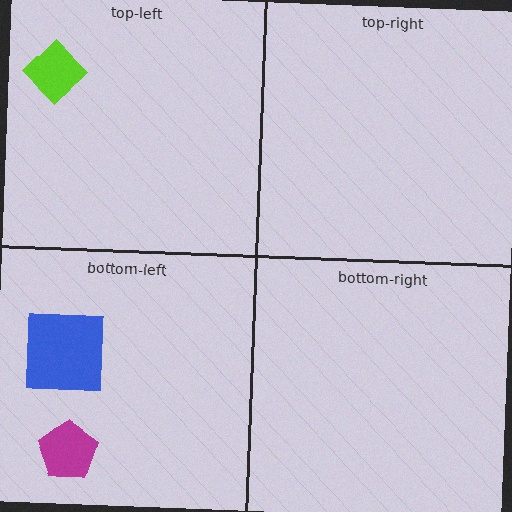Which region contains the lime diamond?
The top-left region.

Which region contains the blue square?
The bottom-left region.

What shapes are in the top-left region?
The lime diamond.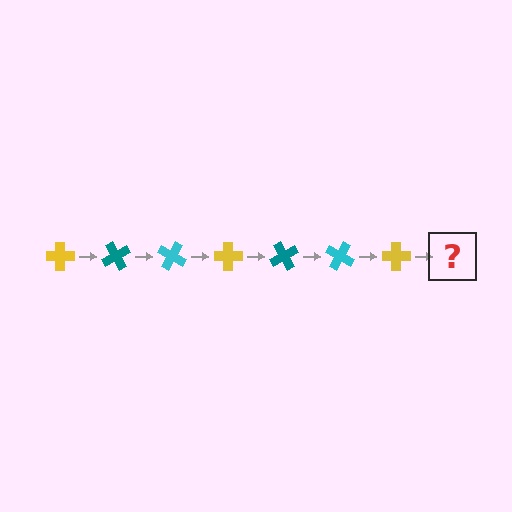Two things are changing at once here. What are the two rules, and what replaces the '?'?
The two rules are that it rotates 60 degrees each step and the color cycles through yellow, teal, and cyan. The '?' should be a teal cross, rotated 420 degrees from the start.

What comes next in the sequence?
The next element should be a teal cross, rotated 420 degrees from the start.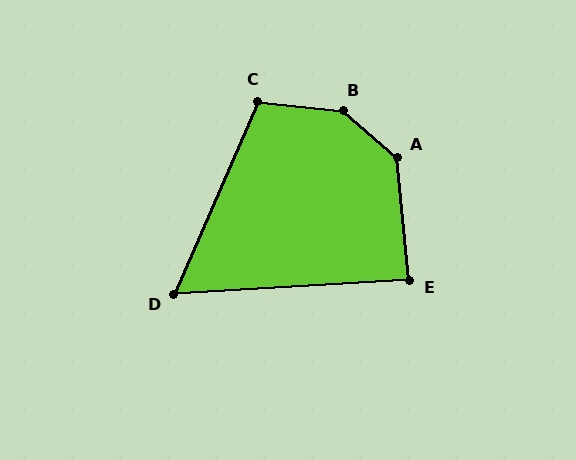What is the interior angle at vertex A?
Approximately 136 degrees (obtuse).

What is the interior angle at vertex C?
Approximately 108 degrees (obtuse).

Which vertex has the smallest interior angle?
D, at approximately 63 degrees.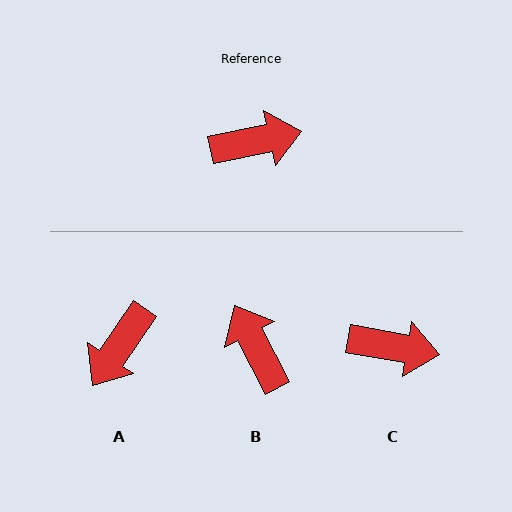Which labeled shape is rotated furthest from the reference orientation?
A, about 136 degrees away.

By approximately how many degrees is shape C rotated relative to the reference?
Approximately 22 degrees clockwise.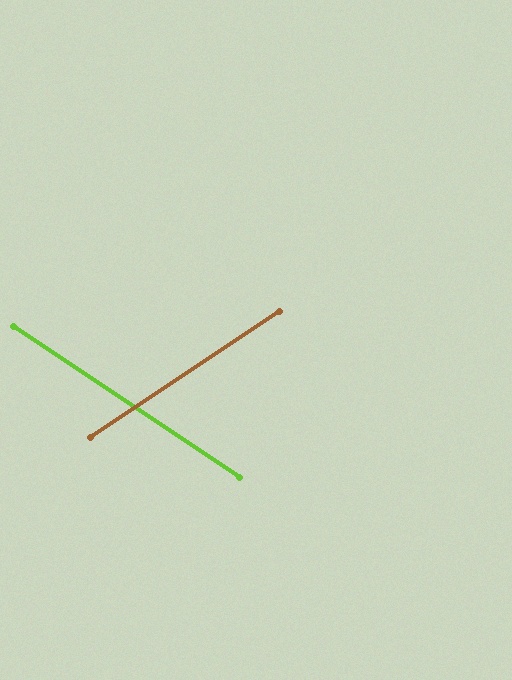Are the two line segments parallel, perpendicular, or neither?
Neither parallel nor perpendicular — they differ by about 67°.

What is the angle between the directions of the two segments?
Approximately 67 degrees.